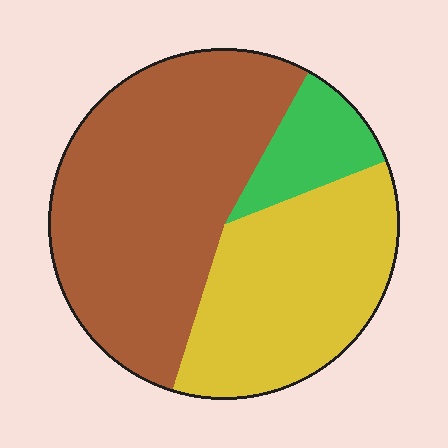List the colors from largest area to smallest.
From largest to smallest: brown, yellow, green.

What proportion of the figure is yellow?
Yellow covers roughly 35% of the figure.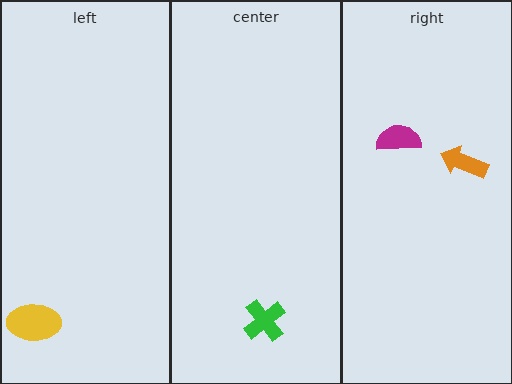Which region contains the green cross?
The center region.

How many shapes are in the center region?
1.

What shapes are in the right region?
The magenta semicircle, the orange arrow.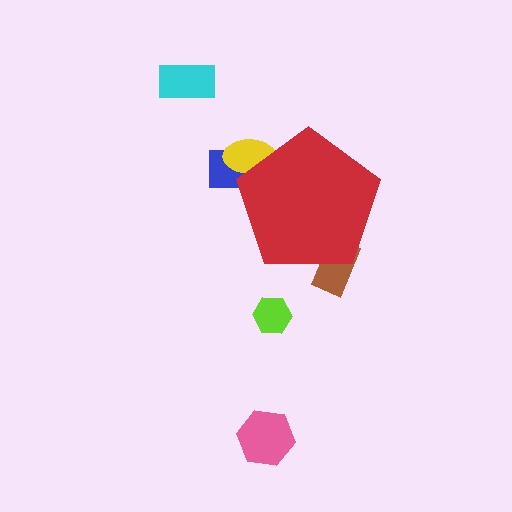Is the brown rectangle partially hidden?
Yes, the brown rectangle is partially hidden behind the red pentagon.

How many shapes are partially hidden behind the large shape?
3 shapes are partially hidden.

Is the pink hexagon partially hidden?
No, the pink hexagon is fully visible.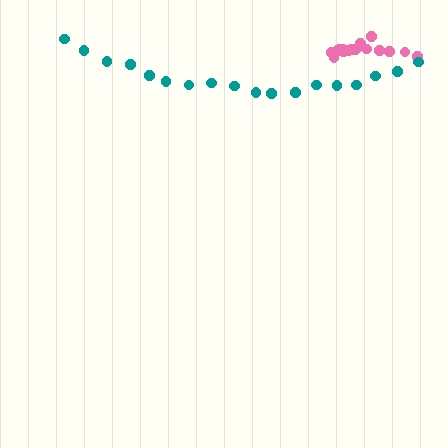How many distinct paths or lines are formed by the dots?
There are 2 distinct paths.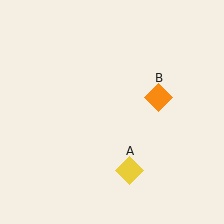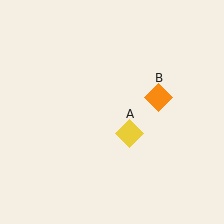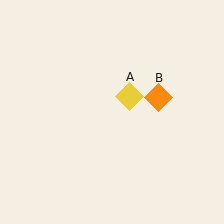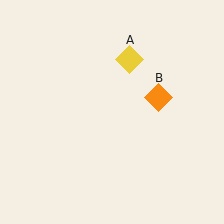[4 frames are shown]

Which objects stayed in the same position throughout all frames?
Orange diamond (object B) remained stationary.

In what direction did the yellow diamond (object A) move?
The yellow diamond (object A) moved up.